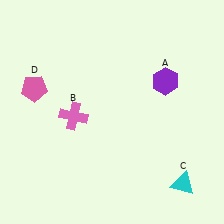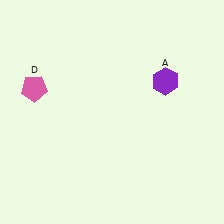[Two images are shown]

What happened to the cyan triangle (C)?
The cyan triangle (C) was removed in Image 2. It was in the bottom-right area of Image 1.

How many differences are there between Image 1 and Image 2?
There are 2 differences between the two images.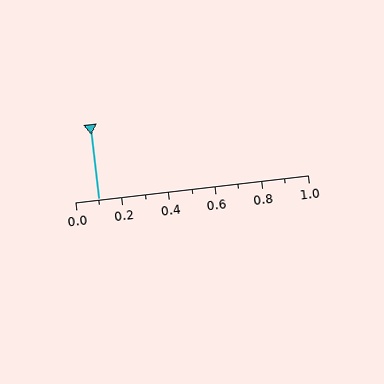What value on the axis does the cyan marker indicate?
The marker indicates approximately 0.1.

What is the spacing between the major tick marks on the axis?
The major ticks are spaced 0.2 apart.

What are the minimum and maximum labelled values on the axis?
The axis runs from 0.0 to 1.0.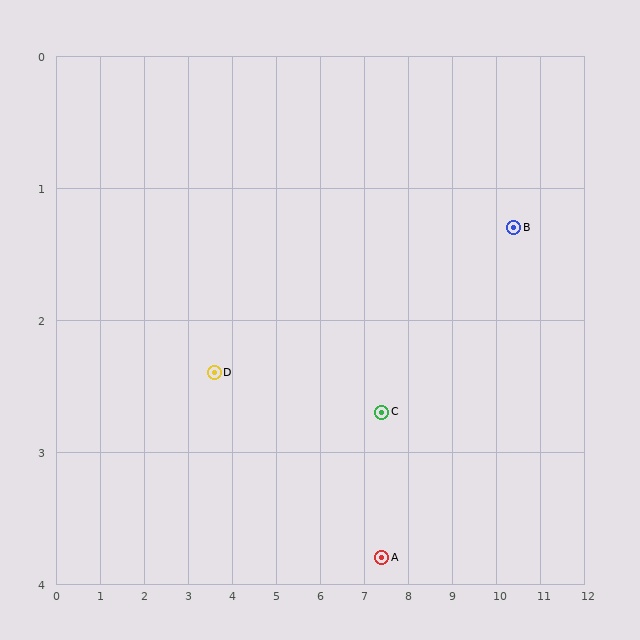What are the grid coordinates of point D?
Point D is at approximately (3.6, 2.4).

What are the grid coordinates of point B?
Point B is at approximately (10.4, 1.3).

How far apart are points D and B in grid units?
Points D and B are about 6.9 grid units apart.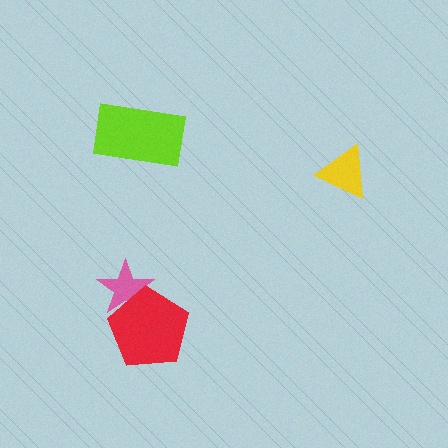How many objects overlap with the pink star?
1 object overlaps with the pink star.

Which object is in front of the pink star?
The red pentagon is in front of the pink star.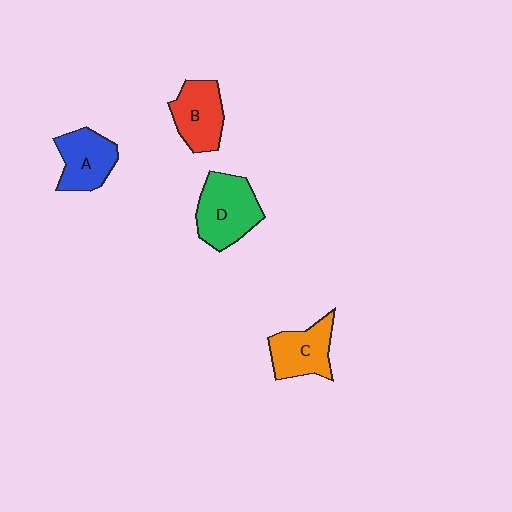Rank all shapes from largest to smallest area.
From largest to smallest: D (green), B (red), C (orange), A (blue).